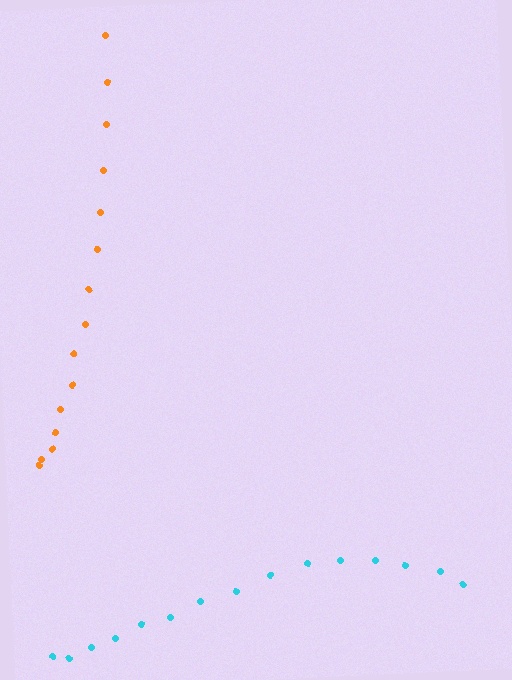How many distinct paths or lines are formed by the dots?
There are 2 distinct paths.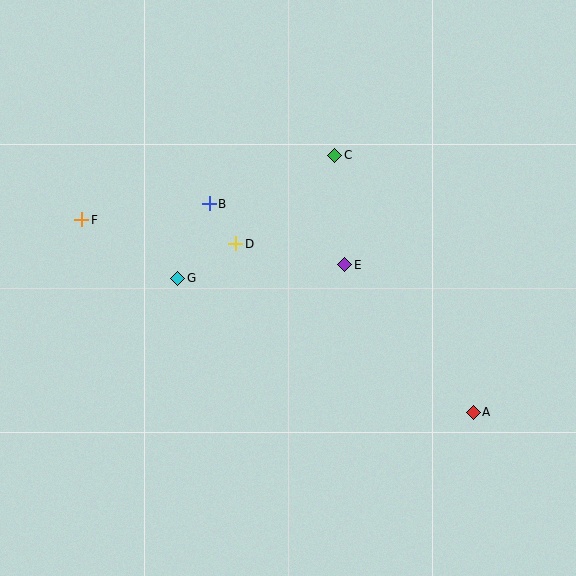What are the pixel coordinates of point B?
Point B is at (209, 204).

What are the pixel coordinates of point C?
Point C is at (335, 155).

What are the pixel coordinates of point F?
Point F is at (82, 220).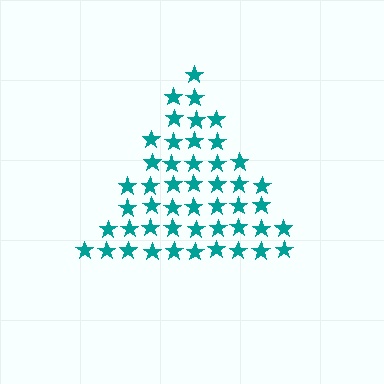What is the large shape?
The large shape is a triangle.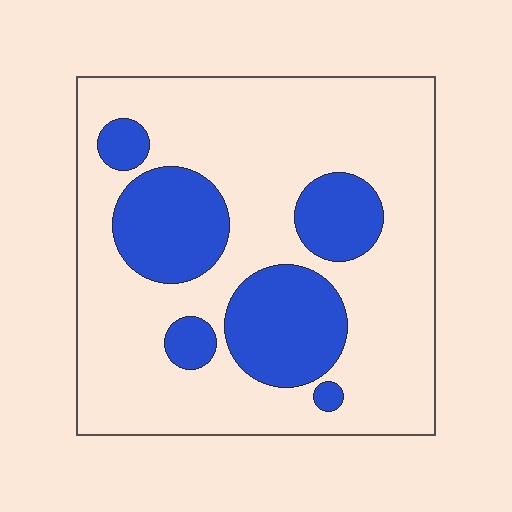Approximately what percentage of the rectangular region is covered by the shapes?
Approximately 25%.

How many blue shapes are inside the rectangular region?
6.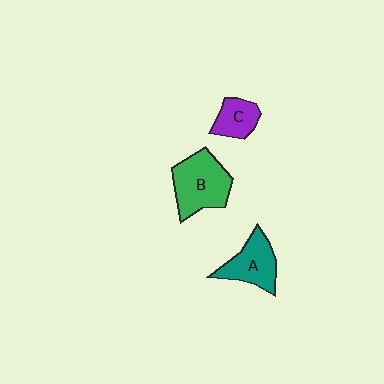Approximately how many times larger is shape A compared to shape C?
Approximately 1.5 times.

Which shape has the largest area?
Shape B (green).